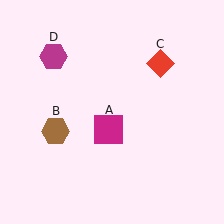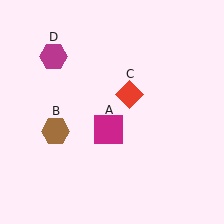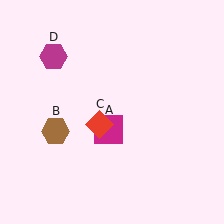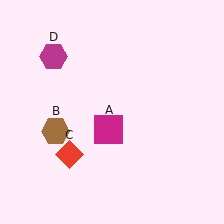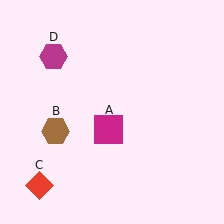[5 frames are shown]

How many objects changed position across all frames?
1 object changed position: red diamond (object C).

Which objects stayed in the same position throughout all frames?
Magenta square (object A) and brown hexagon (object B) and magenta hexagon (object D) remained stationary.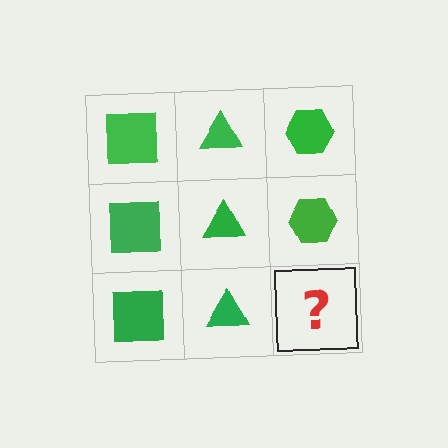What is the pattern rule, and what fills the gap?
The rule is that each column has a consistent shape. The gap should be filled with a green hexagon.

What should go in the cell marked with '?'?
The missing cell should contain a green hexagon.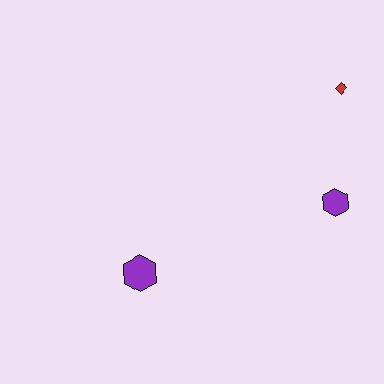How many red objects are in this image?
There is 1 red object.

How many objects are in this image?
There are 3 objects.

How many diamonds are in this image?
There is 1 diamond.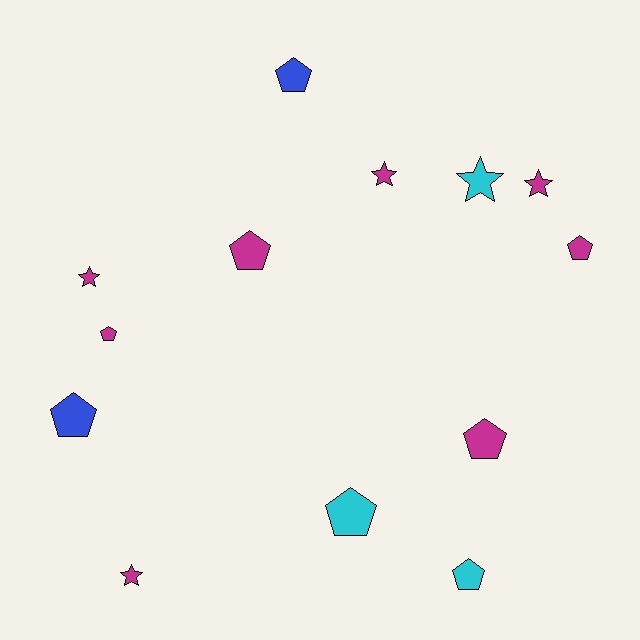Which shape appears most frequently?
Pentagon, with 8 objects.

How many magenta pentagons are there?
There are 4 magenta pentagons.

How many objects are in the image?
There are 13 objects.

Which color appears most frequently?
Magenta, with 8 objects.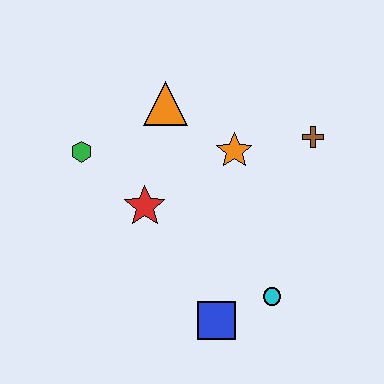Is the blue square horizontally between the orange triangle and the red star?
No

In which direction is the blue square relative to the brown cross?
The blue square is below the brown cross.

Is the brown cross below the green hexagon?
No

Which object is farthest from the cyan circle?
The green hexagon is farthest from the cyan circle.